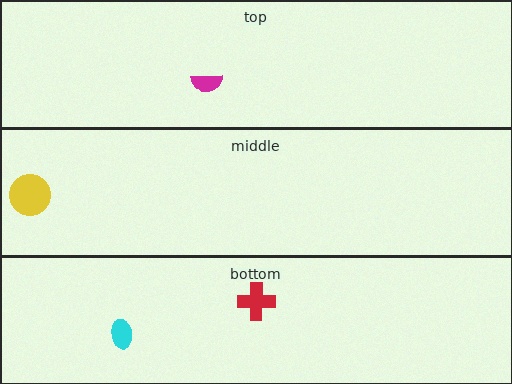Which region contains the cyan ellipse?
The bottom region.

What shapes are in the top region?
The magenta semicircle.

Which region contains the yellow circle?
The middle region.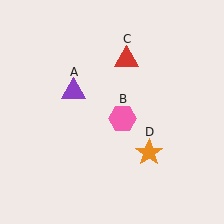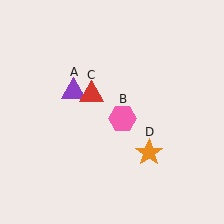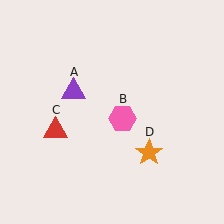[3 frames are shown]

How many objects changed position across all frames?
1 object changed position: red triangle (object C).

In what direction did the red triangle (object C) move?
The red triangle (object C) moved down and to the left.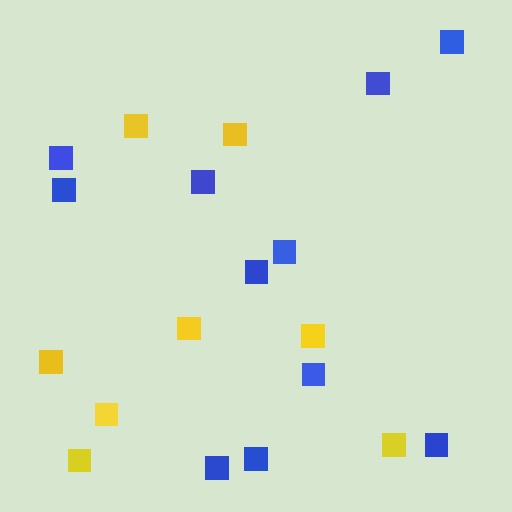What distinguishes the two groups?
There are 2 groups: one group of blue squares (11) and one group of yellow squares (8).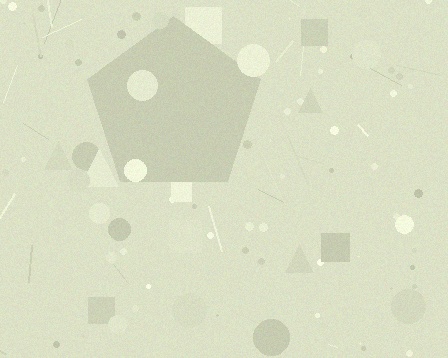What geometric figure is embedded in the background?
A pentagon is embedded in the background.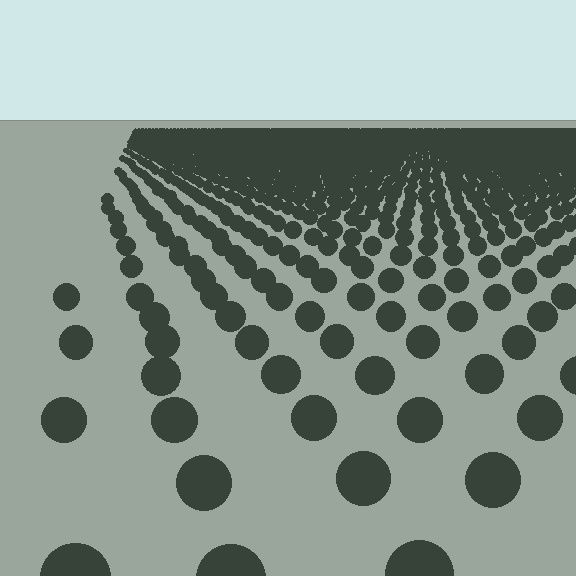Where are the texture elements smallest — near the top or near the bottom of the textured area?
Near the top.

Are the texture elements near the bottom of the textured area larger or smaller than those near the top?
Larger. Near the bottom, elements are closer to the viewer and appear at a bigger on-screen size.